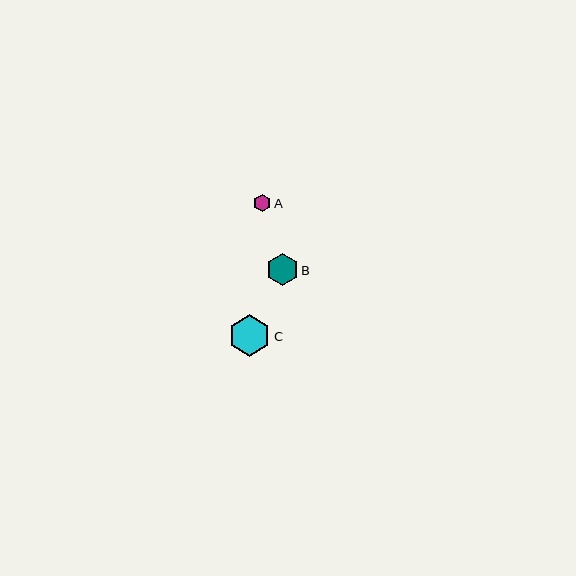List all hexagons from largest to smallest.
From largest to smallest: C, B, A.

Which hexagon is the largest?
Hexagon C is the largest with a size of approximately 42 pixels.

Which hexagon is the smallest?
Hexagon A is the smallest with a size of approximately 17 pixels.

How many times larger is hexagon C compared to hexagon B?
Hexagon C is approximately 1.3 times the size of hexagon B.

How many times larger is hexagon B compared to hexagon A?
Hexagon B is approximately 1.8 times the size of hexagon A.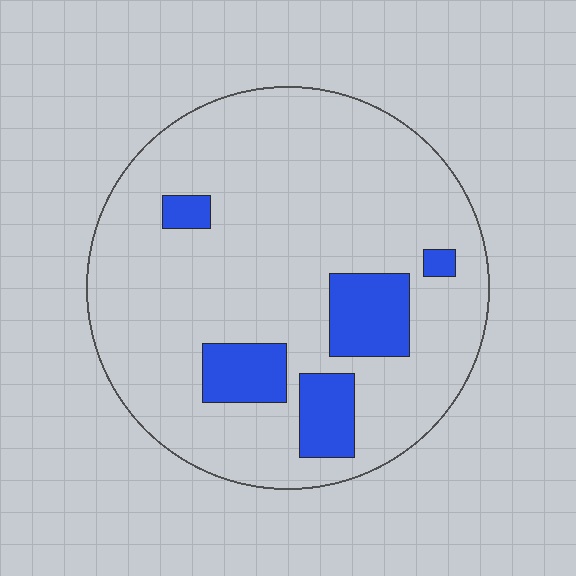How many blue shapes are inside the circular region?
5.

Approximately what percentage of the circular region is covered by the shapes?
Approximately 15%.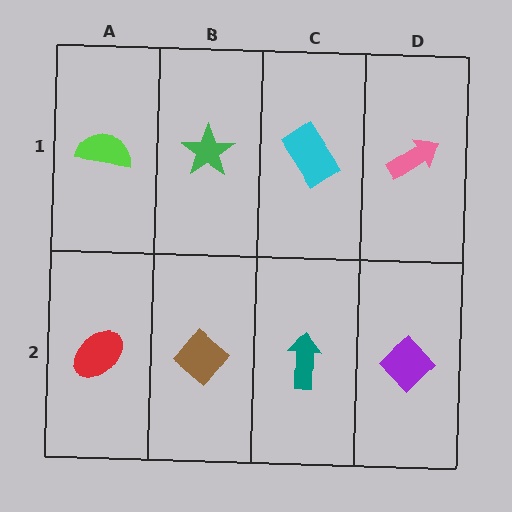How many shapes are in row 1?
4 shapes.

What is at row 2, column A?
A red ellipse.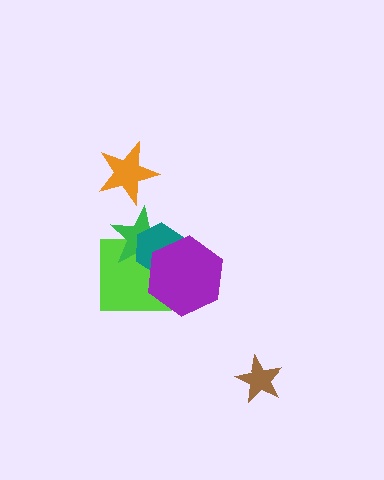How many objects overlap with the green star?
3 objects overlap with the green star.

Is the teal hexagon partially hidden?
Yes, it is partially covered by another shape.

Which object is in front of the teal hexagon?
The purple hexagon is in front of the teal hexagon.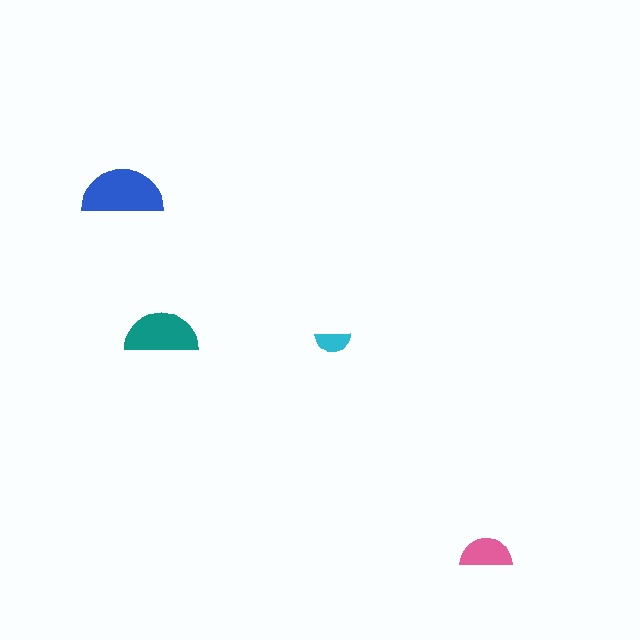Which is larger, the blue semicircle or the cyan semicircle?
The blue one.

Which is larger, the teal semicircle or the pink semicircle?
The teal one.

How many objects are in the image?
There are 4 objects in the image.